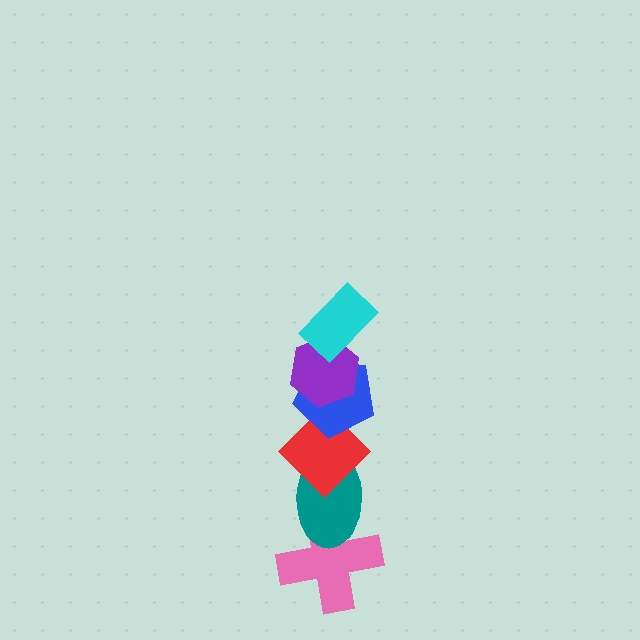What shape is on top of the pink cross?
The teal ellipse is on top of the pink cross.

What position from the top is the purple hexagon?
The purple hexagon is 2nd from the top.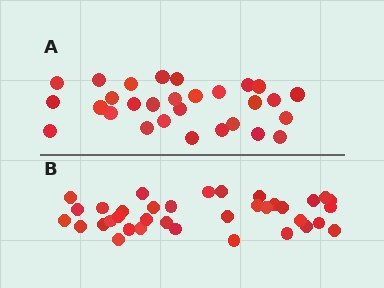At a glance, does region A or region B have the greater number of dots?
Region B (the bottom region) has more dots.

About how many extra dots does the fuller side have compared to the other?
Region B has roughly 8 or so more dots than region A.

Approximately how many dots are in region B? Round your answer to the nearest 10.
About 40 dots. (The exact count is 36, which rounds to 40.)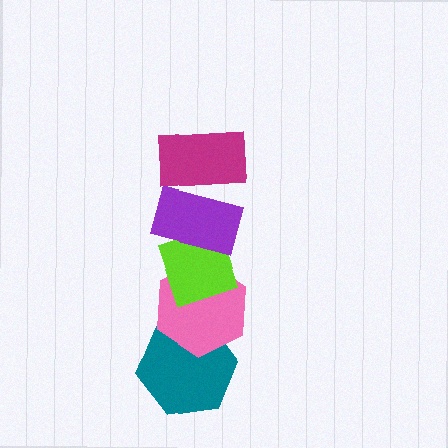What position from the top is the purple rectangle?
The purple rectangle is 2nd from the top.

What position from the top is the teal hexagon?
The teal hexagon is 5th from the top.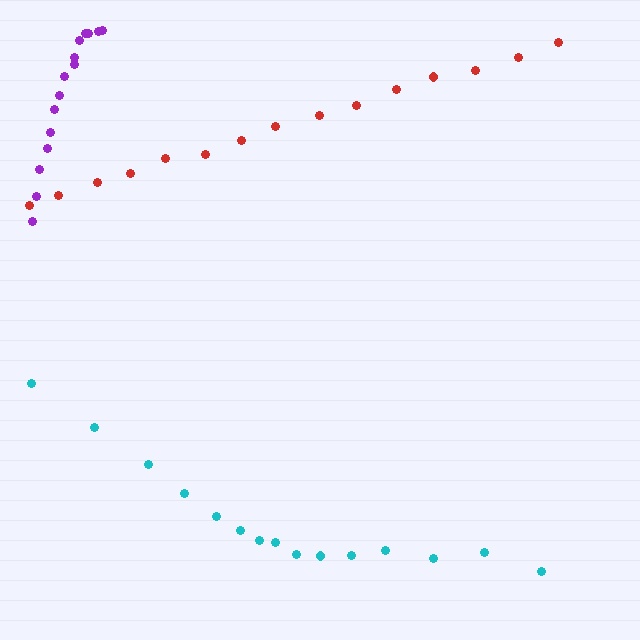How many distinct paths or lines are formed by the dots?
There are 3 distinct paths.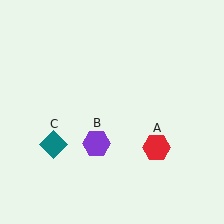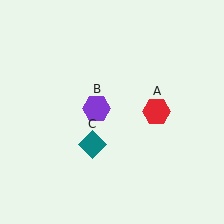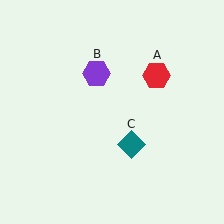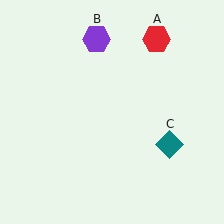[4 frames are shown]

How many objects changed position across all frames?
3 objects changed position: red hexagon (object A), purple hexagon (object B), teal diamond (object C).